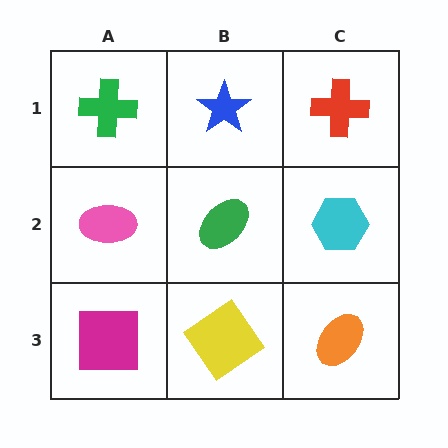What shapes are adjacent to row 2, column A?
A green cross (row 1, column A), a magenta square (row 3, column A), a green ellipse (row 2, column B).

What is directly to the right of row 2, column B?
A cyan hexagon.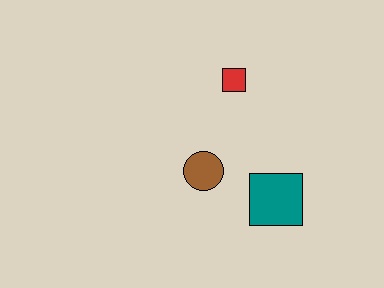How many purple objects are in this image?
There are no purple objects.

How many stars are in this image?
There are no stars.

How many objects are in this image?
There are 3 objects.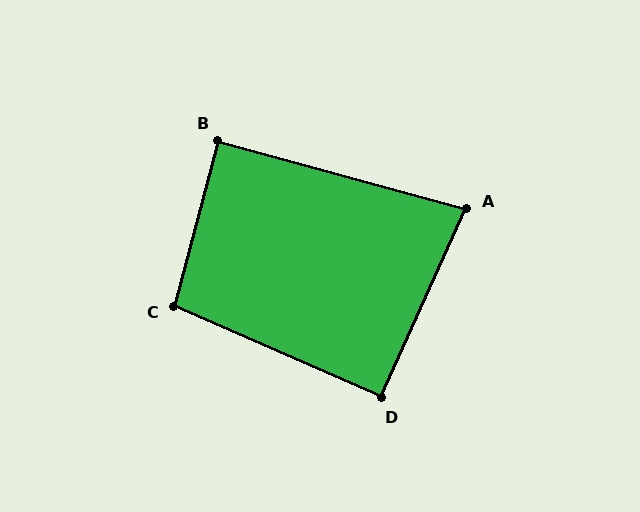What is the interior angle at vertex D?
Approximately 91 degrees (approximately right).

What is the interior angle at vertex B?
Approximately 89 degrees (approximately right).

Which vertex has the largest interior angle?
C, at approximately 99 degrees.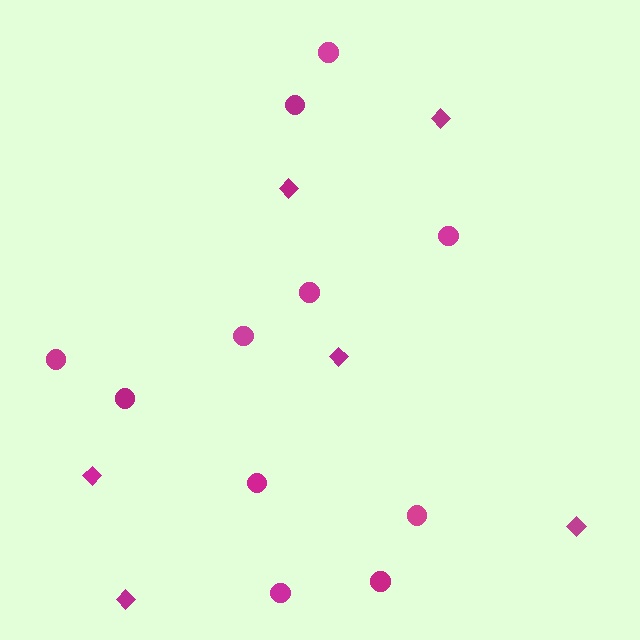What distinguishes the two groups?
There are 2 groups: one group of diamonds (6) and one group of circles (11).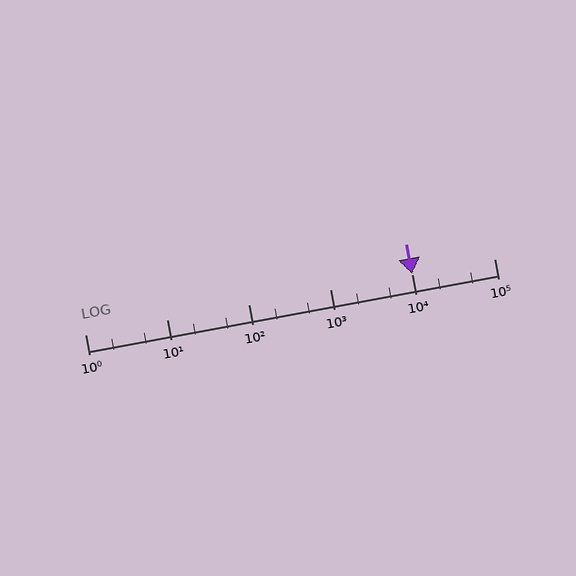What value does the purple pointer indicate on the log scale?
The pointer indicates approximately 10000.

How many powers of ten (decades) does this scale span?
The scale spans 5 decades, from 1 to 100000.